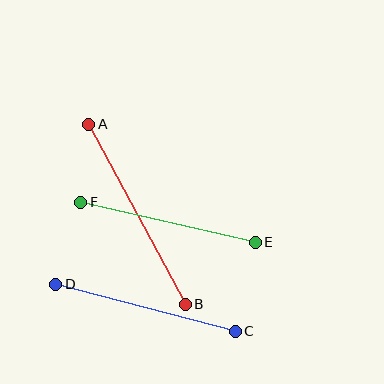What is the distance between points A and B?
The distance is approximately 204 pixels.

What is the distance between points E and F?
The distance is approximately 179 pixels.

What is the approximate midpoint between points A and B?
The midpoint is at approximately (137, 214) pixels.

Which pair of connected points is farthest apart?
Points A and B are farthest apart.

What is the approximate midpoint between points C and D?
The midpoint is at approximately (145, 308) pixels.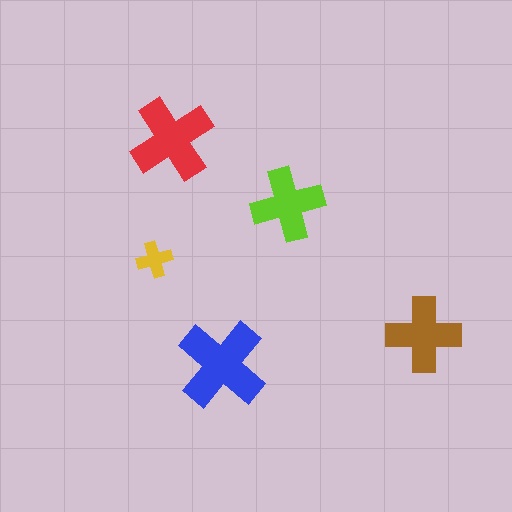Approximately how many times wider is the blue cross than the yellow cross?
About 2.5 times wider.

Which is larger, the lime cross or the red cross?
The red one.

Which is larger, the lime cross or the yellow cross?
The lime one.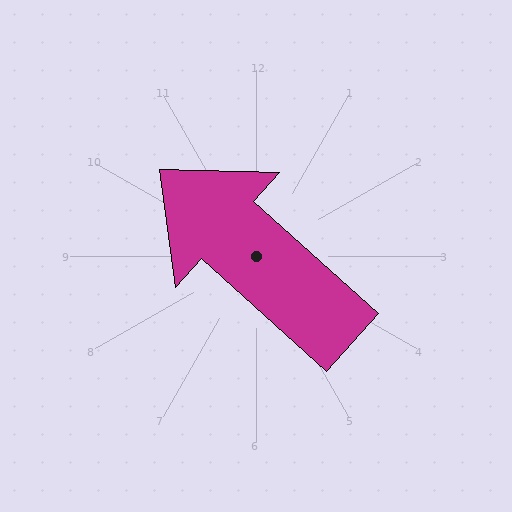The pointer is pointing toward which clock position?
Roughly 10 o'clock.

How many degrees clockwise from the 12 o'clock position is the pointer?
Approximately 312 degrees.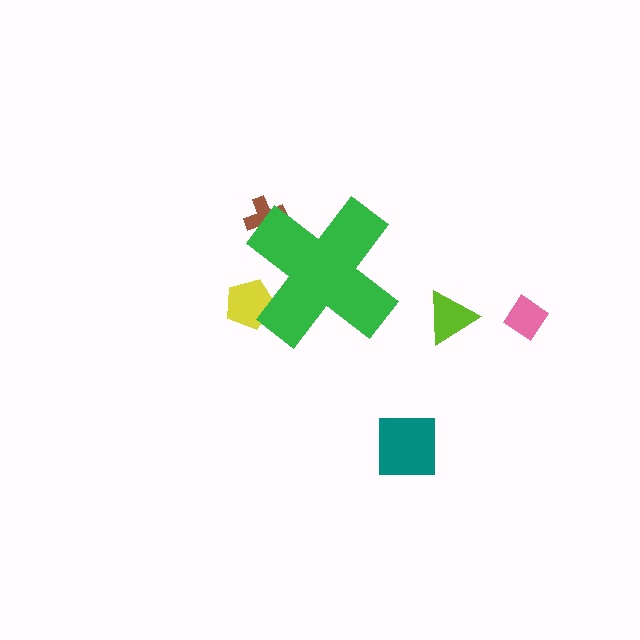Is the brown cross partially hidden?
Yes, the brown cross is partially hidden behind the green cross.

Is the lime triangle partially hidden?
No, the lime triangle is fully visible.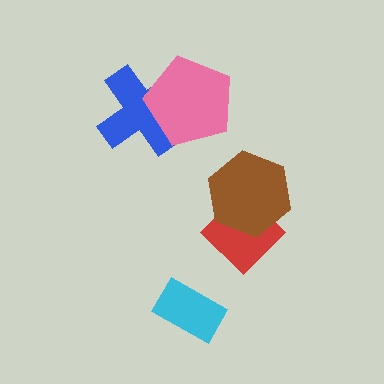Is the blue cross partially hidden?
Yes, it is partially covered by another shape.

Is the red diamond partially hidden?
Yes, it is partially covered by another shape.